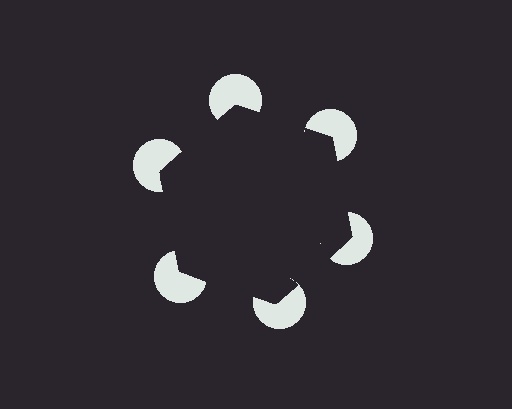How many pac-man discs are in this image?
There are 6 — one at each vertex of the illusory hexagon.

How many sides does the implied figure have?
6 sides.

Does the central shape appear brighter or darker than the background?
It typically appears slightly darker than the background, even though no actual brightness change is drawn.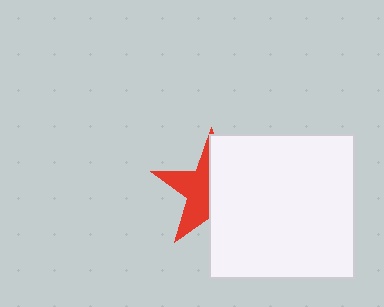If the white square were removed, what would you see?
You would see the complete red star.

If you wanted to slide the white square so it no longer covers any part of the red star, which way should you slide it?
Slide it right — that is the most direct way to separate the two shapes.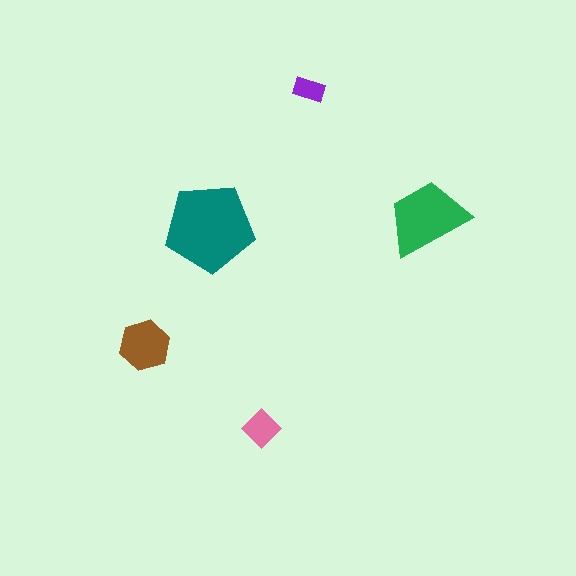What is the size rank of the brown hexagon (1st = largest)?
3rd.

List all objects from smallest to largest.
The purple rectangle, the pink diamond, the brown hexagon, the green trapezoid, the teal pentagon.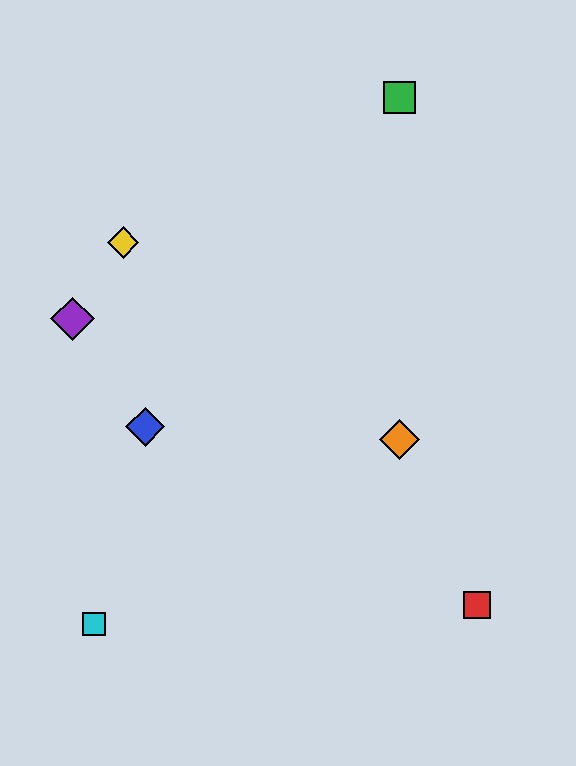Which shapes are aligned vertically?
The green square, the orange diamond are aligned vertically.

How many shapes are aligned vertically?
2 shapes (the green square, the orange diamond) are aligned vertically.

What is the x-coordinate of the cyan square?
The cyan square is at x≈94.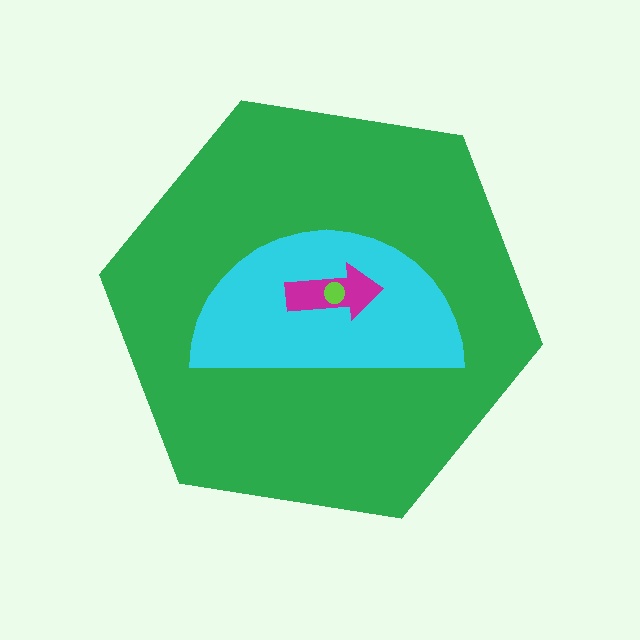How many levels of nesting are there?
4.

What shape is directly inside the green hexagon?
The cyan semicircle.